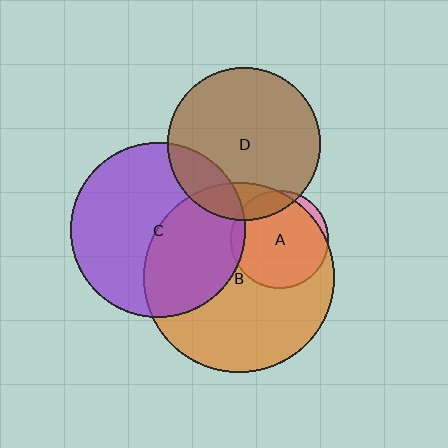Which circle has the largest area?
Circle B (orange).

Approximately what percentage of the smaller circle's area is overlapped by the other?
Approximately 40%.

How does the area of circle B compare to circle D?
Approximately 1.6 times.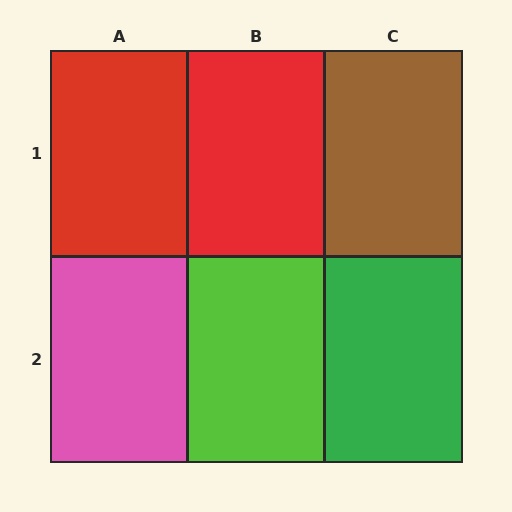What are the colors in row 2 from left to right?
Pink, lime, green.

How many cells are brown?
1 cell is brown.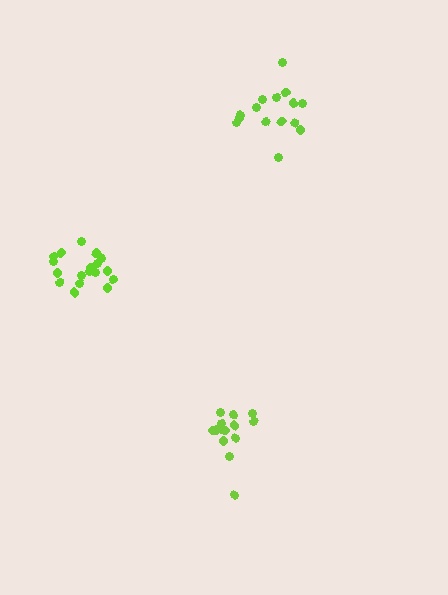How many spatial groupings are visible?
There are 3 spatial groupings.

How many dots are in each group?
Group 1: 15 dots, Group 2: 15 dots, Group 3: 18 dots (48 total).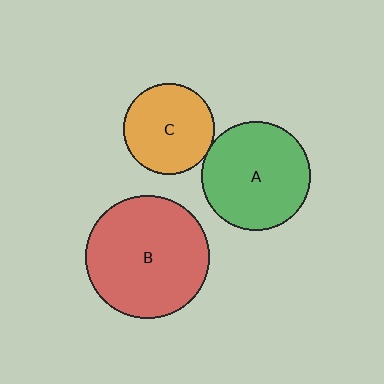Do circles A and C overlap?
Yes.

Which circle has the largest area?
Circle B (red).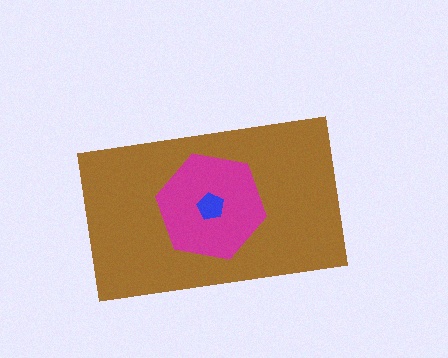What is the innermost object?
The blue pentagon.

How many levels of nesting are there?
3.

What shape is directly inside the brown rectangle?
The magenta hexagon.